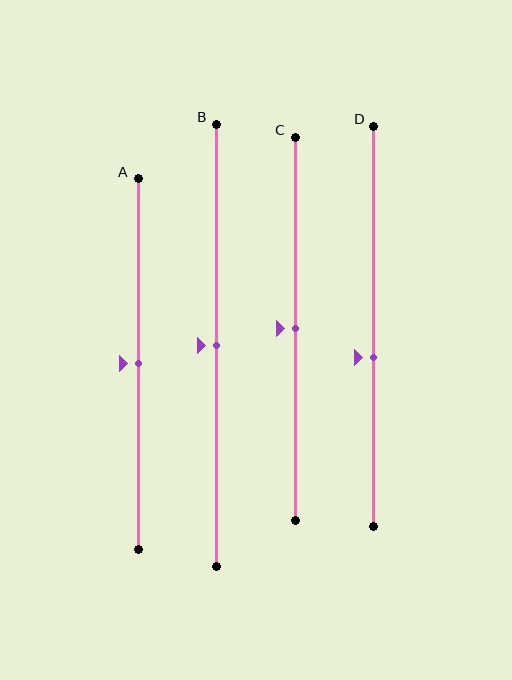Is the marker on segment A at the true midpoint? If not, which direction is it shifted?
Yes, the marker on segment A is at the true midpoint.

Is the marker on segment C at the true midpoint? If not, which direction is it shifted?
Yes, the marker on segment C is at the true midpoint.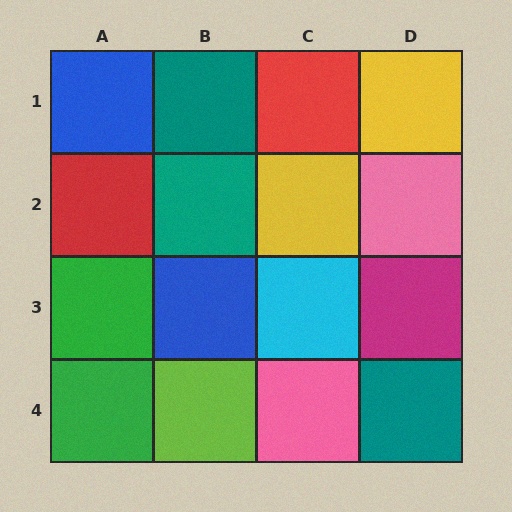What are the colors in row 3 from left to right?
Green, blue, cyan, magenta.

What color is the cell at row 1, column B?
Teal.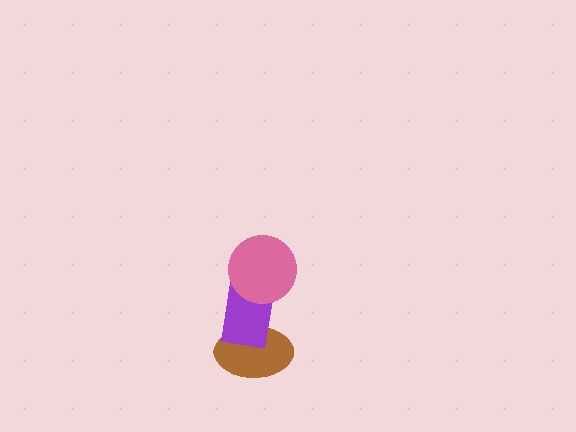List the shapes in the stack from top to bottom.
From top to bottom: the pink circle, the purple rectangle, the brown ellipse.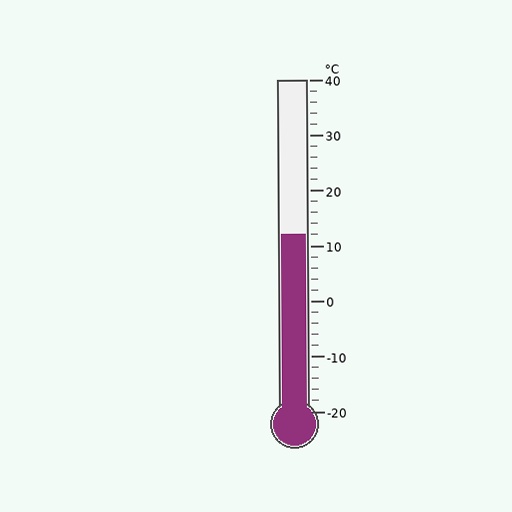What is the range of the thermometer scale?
The thermometer scale ranges from -20°C to 40°C.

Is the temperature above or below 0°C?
The temperature is above 0°C.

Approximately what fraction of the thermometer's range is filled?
The thermometer is filled to approximately 55% of its range.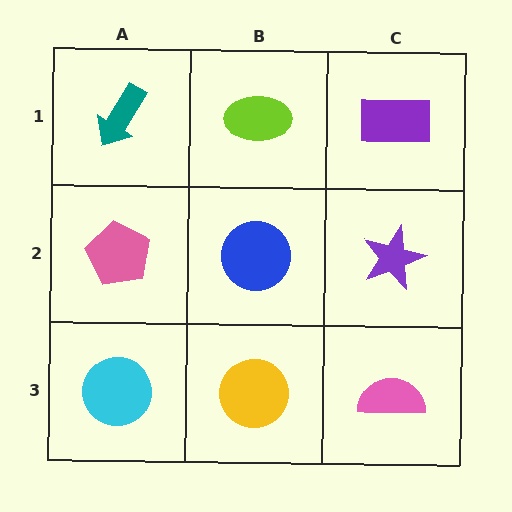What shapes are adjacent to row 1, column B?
A blue circle (row 2, column B), a teal arrow (row 1, column A), a purple rectangle (row 1, column C).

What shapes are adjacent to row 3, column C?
A purple star (row 2, column C), a yellow circle (row 3, column B).